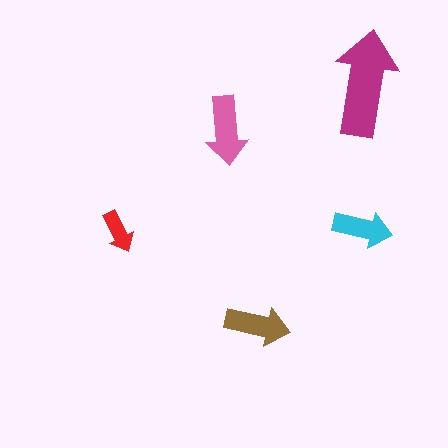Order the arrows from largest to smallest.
the magenta one, the pink one, the brown one, the cyan one, the red one.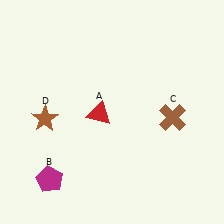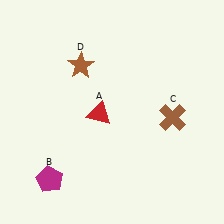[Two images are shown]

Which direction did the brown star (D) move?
The brown star (D) moved up.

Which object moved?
The brown star (D) moved up.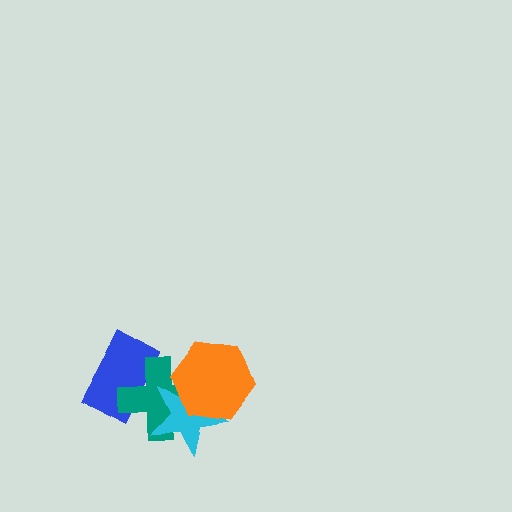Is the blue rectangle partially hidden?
Yes, it is partially covered by another shape.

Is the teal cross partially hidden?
Yes, it is partially covered by another shape.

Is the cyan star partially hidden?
Yes, it is partially covered by another shape.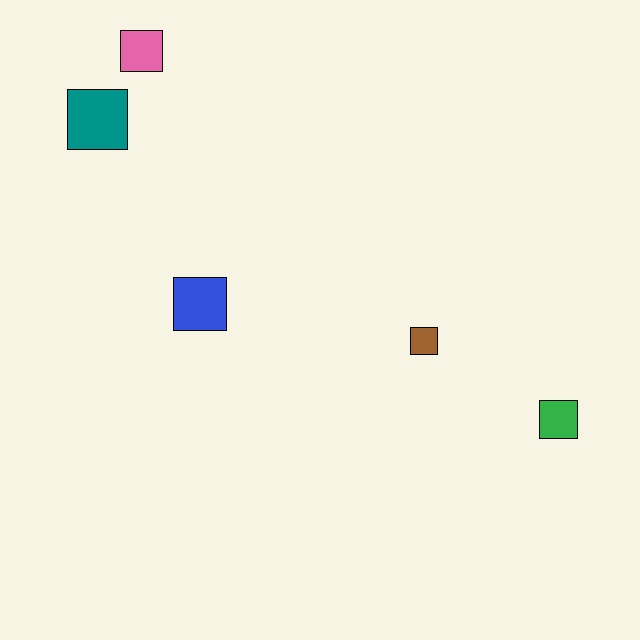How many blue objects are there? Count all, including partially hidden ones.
There is 1 blue object.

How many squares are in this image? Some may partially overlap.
There are 5 squares.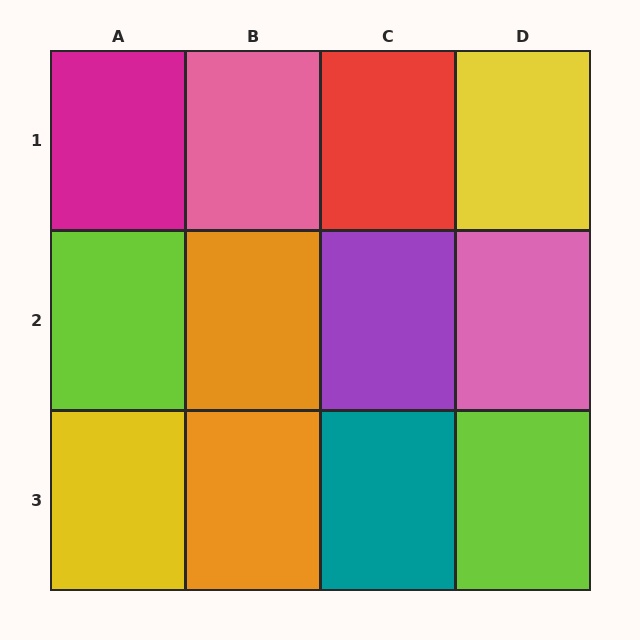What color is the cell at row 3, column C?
Teal.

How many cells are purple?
1 cell is purple.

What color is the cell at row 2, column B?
Orange.